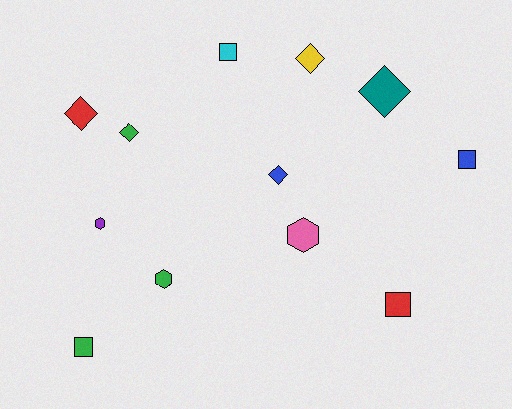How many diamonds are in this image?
There are 5 diamonds.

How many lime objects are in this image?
There are no lime objects.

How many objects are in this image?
There are 12 objects.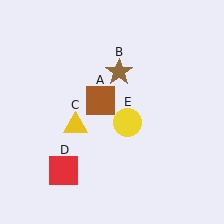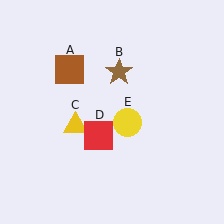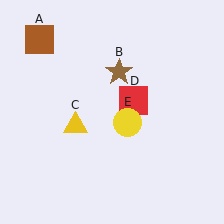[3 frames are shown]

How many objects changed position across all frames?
2 objects changed position: brown square (object A), red square (object D).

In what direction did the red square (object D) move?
The red square (object D) moved up and to the right.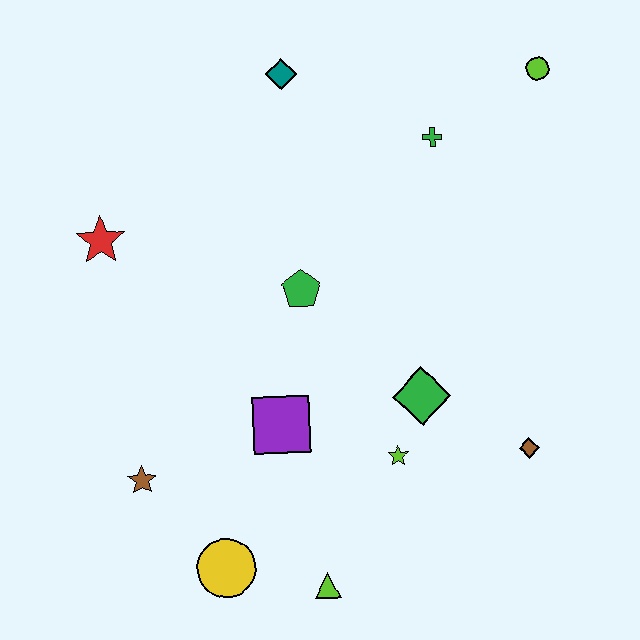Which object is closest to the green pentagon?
The purple square is closest to the green pentagon.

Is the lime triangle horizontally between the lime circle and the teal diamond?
Yes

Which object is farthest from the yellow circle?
The lime circle is farthest from the yellow circle.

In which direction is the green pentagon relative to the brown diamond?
The green pentagon is to the left of the brown diamond.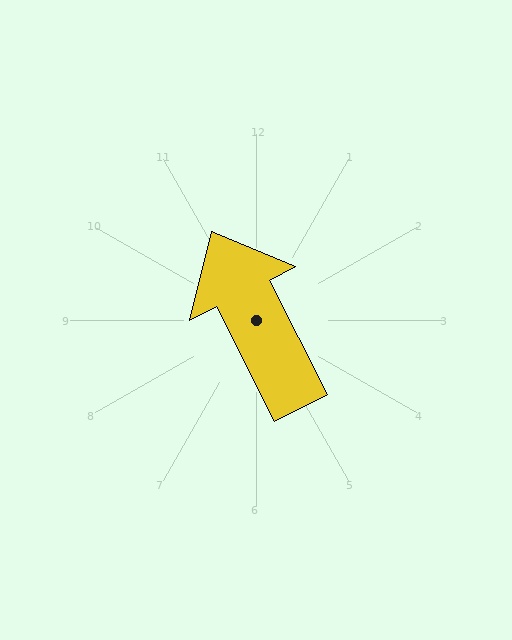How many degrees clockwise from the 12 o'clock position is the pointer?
Approximately 333 degrees.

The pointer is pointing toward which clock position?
Roughly 11 o'clock.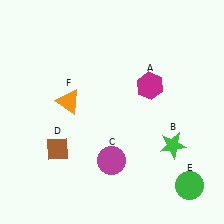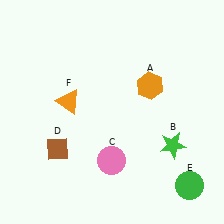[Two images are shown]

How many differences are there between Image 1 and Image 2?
There are 2 differences between the two images.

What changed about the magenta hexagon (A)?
In Image 1, A is magenta. In Image 2, it changed to orange.